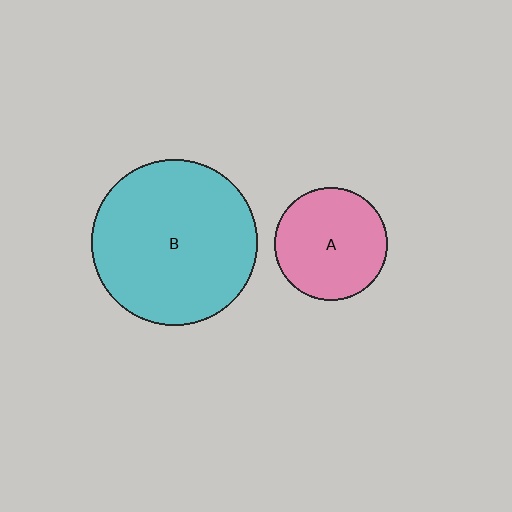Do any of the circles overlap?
No, none of the circles overlap.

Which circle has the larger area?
Circle B (cyan).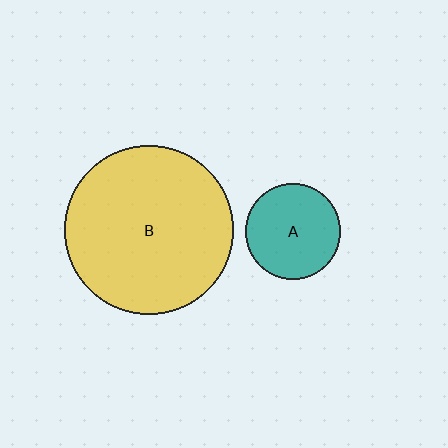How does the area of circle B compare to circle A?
Approximately 3.1 times.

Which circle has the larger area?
Circle B (yellow).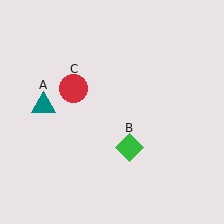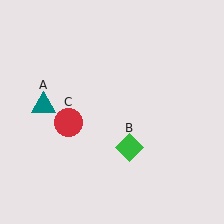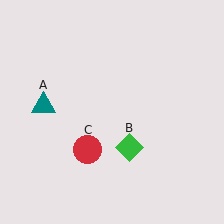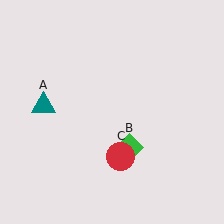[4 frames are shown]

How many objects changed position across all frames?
1 object changed position: red circle (object C).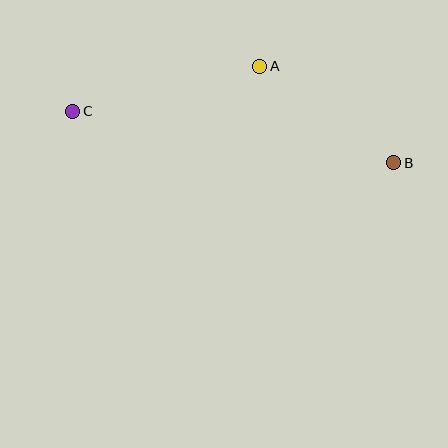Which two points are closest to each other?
Points A and B are closest to each other.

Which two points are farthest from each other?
Points B and C are farthest from each other.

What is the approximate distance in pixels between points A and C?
The distance between A and C is approximately 192 pixels.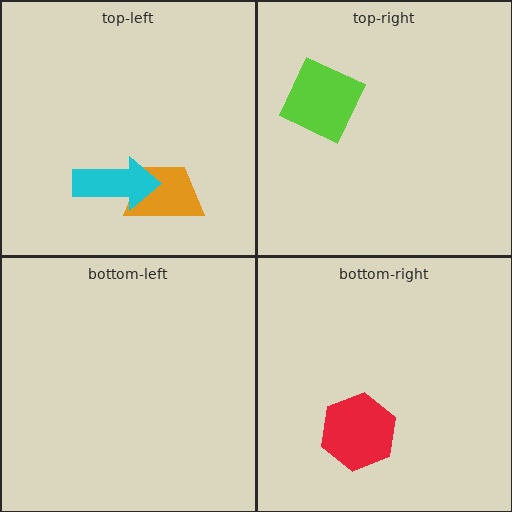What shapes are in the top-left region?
The orange trapezoid, the cyan arrow.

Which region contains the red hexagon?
The bottom-right region.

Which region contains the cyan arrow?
The top-left region.